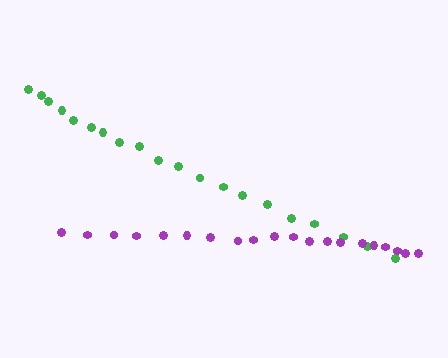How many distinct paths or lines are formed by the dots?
There are 2 distinct paths.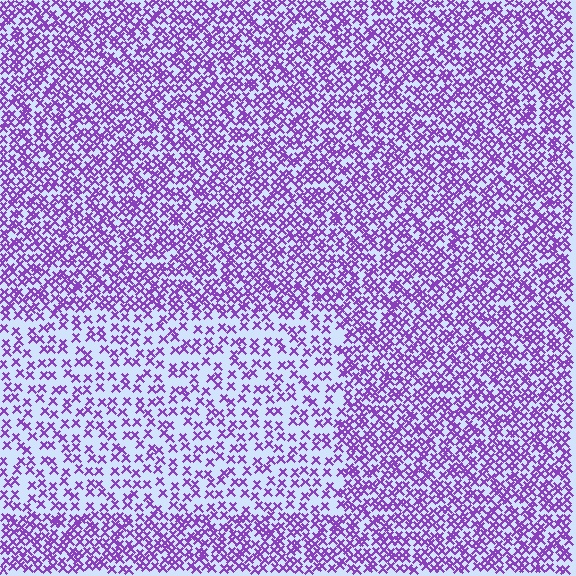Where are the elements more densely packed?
The elements are more densely packed outside the rectangle boundary.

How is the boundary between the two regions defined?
The boundary is defined by a change in element density (approximately 2.0x ratio). All elements are the same color, size, and shape.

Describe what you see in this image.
The image contains small purple elements arranged at two different densities. A rectangle-shaped region is visible where the elements are less densely packed than the surrounding area.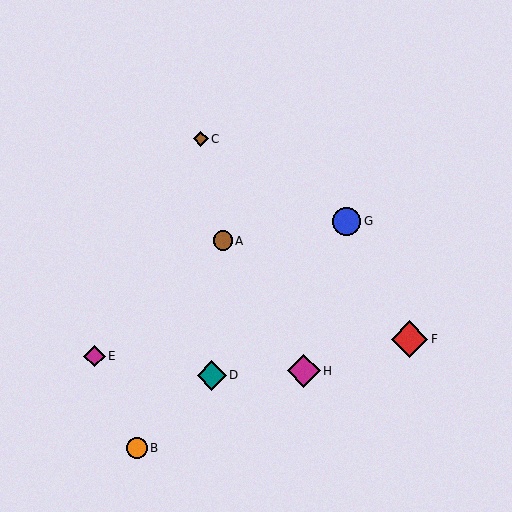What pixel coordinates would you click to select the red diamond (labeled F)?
Click at (410, 339) to select the red diamond F.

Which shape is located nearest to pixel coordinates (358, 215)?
The blue circle (labeled G) at (347, 221) is nearest to that location.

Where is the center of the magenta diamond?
The center of the magenta diamond is at (304, 371).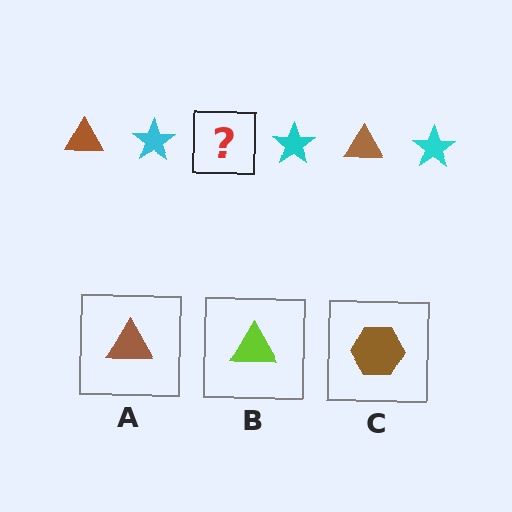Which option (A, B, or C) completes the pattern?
A.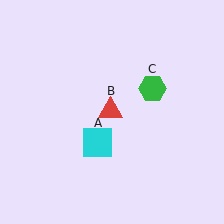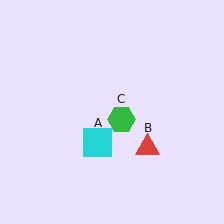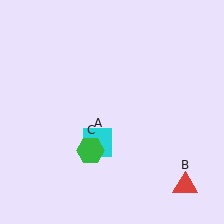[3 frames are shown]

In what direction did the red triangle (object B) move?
The red triangle (object B) moved down and to the right.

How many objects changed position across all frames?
2 objects changed position: red triangle (object B), green hexagon (object C).